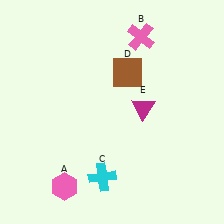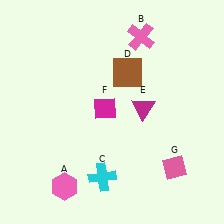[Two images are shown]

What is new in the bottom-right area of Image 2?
A pink diamond (G) was added in the bottom-right area of Image 2.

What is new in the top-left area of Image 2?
A magenta diamond (F) was added in the top-left area of Image 2.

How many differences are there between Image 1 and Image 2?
There are 2 differences between the two images.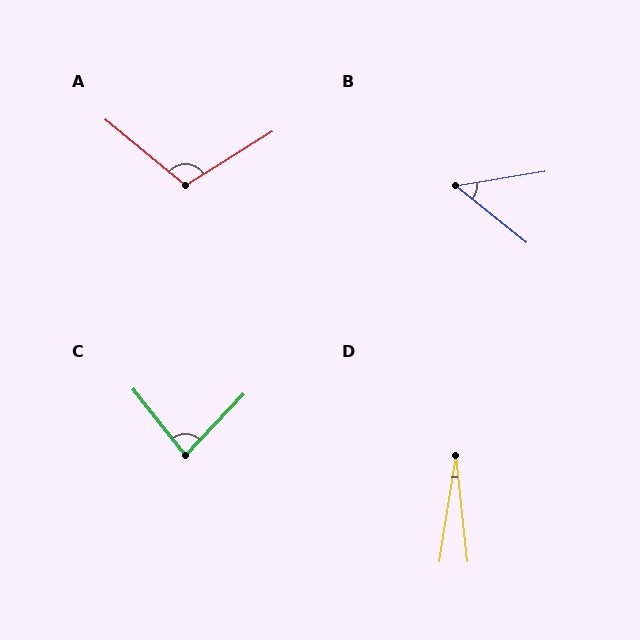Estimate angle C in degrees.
Approximately 82 degrees.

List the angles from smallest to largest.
D (15°), B (48°), C (82°), A (108°).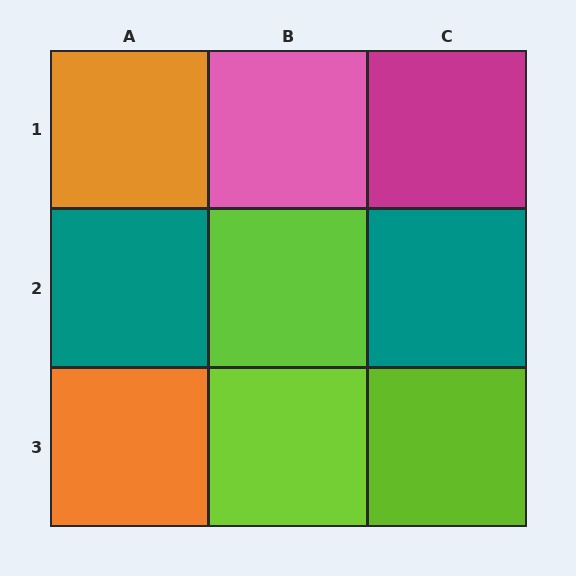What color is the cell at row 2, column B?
Lime.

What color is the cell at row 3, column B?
Lime.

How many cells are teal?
2 cells are teal.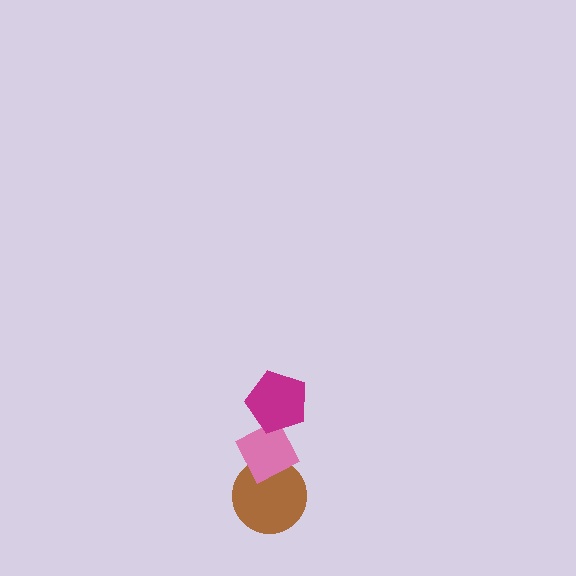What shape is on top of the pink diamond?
The magenta pentagon is on top of the pink diamond.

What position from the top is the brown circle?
The brown circle is 3rd from the top.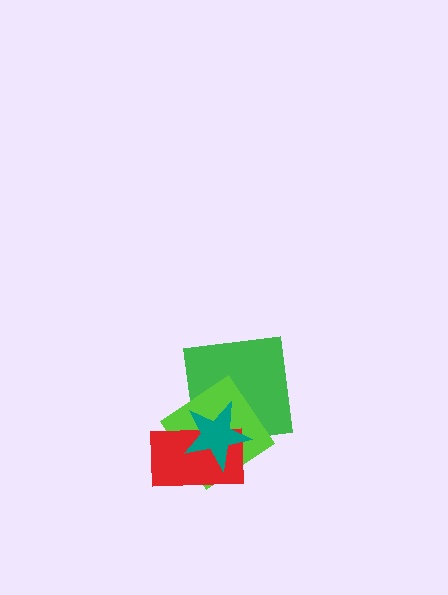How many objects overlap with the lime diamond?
3 objects overlap with the lime diamond.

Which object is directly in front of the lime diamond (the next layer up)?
The red rectangle is directly in front of the lime diamond.